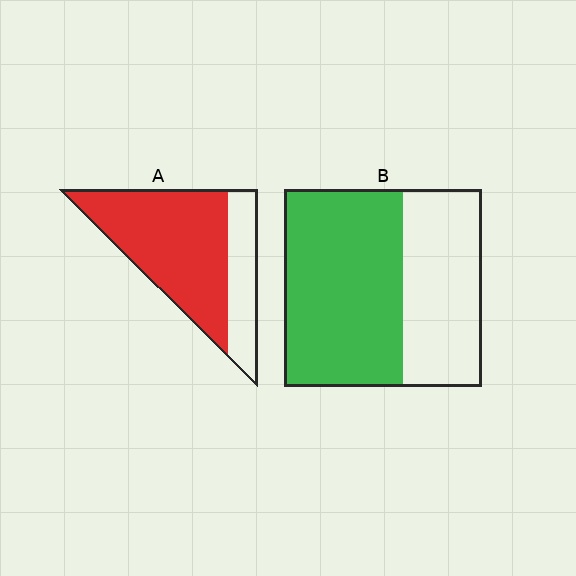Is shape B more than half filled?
Yes.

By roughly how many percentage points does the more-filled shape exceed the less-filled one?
By roughly 10 percentage points (A over B).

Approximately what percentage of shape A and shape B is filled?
A is approximately 70% and B is approximately 60%.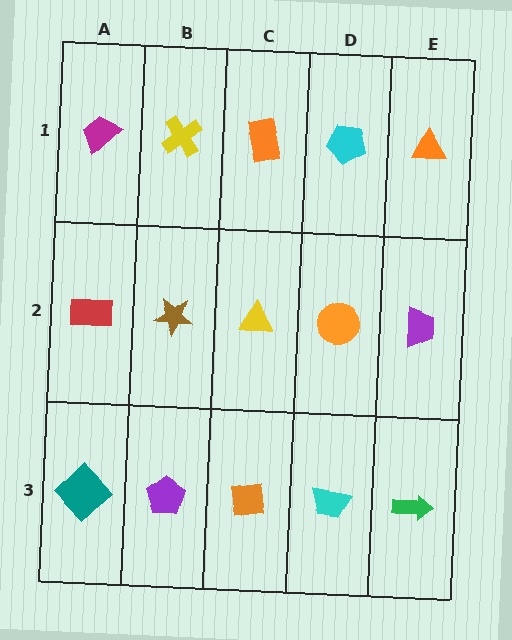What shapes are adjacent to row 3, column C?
A yellow triangle (row 2, column C), a purple pentagon (row 3, column B), a cyan trapezoid (row 3, column D).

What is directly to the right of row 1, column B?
An orange rectangle.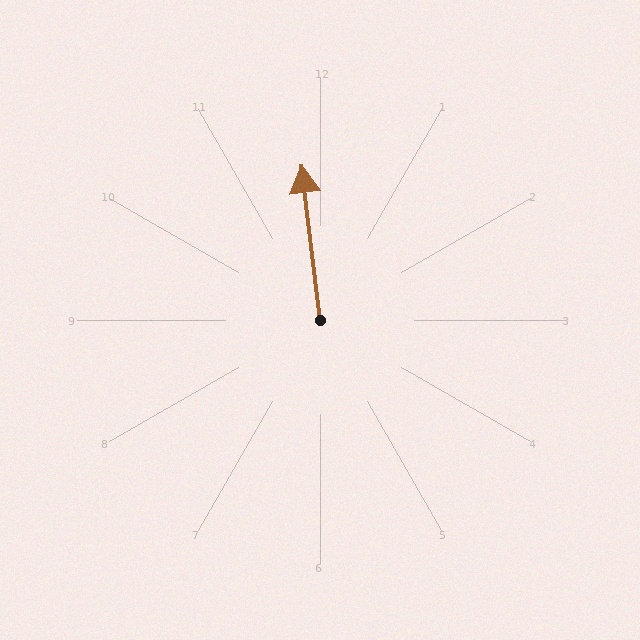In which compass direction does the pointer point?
North.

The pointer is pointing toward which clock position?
Roughly 12 o'clock.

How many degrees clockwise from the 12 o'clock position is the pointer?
Approximately 353 degrees.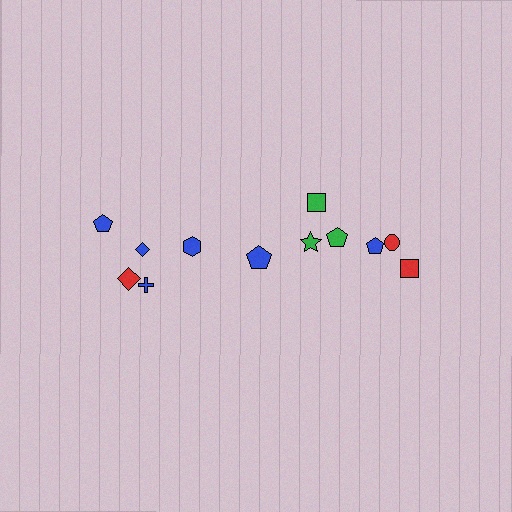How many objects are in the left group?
There are 5 objects.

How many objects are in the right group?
There are 7 objects.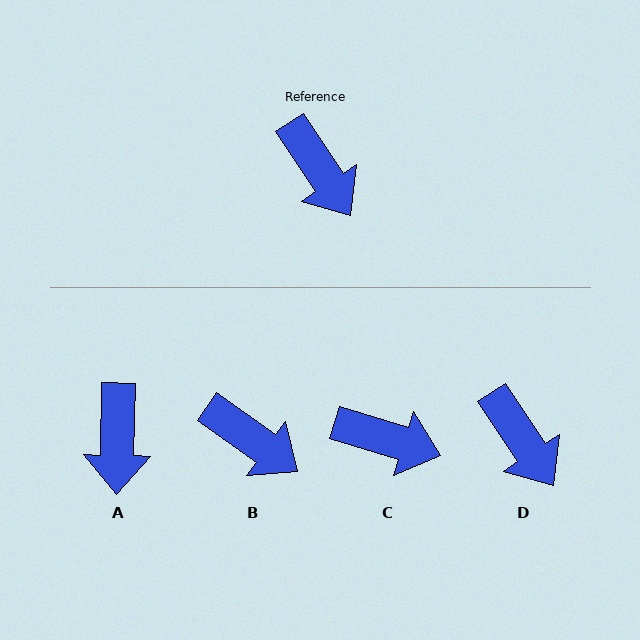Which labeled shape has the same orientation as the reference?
D.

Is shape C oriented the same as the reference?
No, it is off by about 39 degrees.